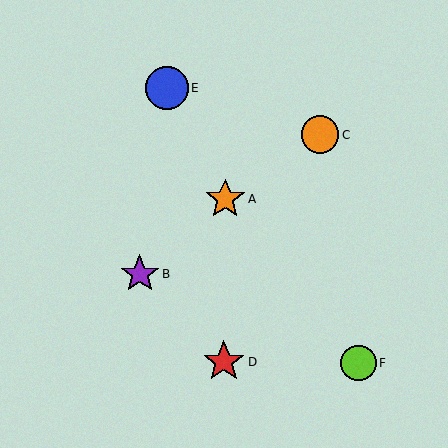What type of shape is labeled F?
Shape F is a lime circle.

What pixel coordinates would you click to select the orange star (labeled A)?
Click at (225, 199) to select the orange star A.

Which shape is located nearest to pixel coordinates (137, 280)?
The purple star (labeled B) at (140, 274) is nearest to that location.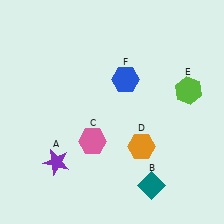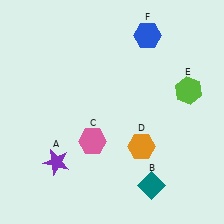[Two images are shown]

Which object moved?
The blue hexagon (F) moved up.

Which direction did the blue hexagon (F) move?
The blue hexagon (F) moved up.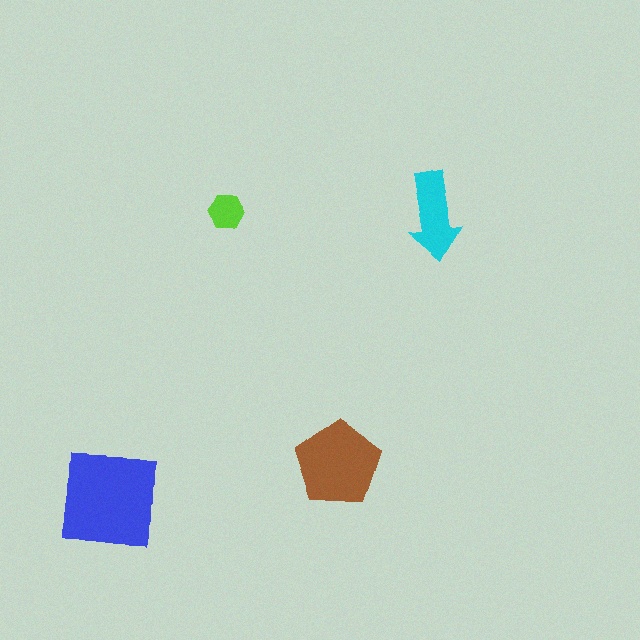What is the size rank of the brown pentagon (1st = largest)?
2nd.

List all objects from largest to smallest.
The blue square, the brown pentagon, the cyan arrow, the lime hexagon.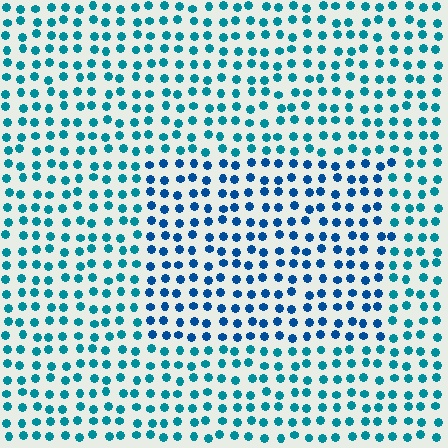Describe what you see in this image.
The image is filled with small teal elements in a uniform arrangement. A rectangle-shaped region is visible where the elements are tinted to a slightly different hue, forming a subtle color boundary.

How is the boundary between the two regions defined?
The boundary is defined purely by a slight shift in hue (about 26 degrees). Spacing, size, and orientation are identical on both sides.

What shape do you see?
I see a rectangle.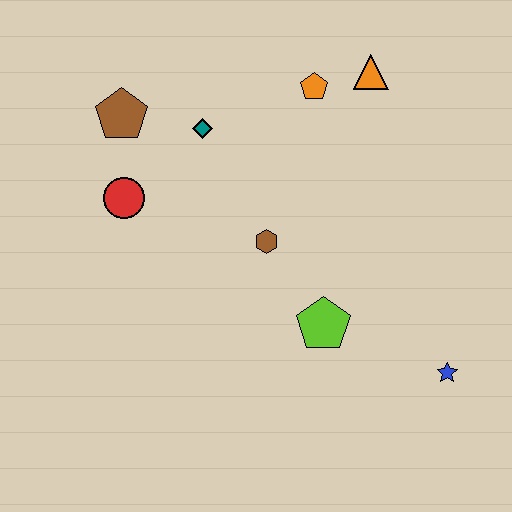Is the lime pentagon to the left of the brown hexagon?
No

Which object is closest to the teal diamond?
The brown pentagon is closest to the teal diamond.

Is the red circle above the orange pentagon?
No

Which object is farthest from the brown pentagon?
The blue star is farthest from the brown pentagon.